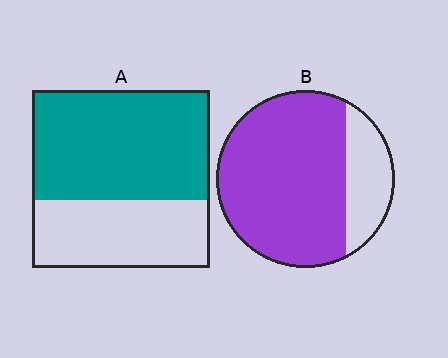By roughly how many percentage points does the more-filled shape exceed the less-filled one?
By roughly 15 percentage points (B over A).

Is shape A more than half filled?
Yes.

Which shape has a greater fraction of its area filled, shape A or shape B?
Shape B.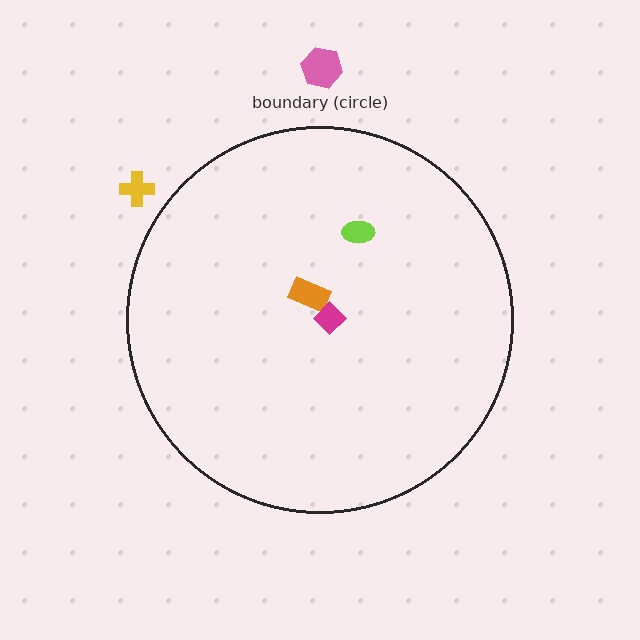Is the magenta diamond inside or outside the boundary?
Inside.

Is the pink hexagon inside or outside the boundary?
Outside.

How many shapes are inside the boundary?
3 inside, 2 outside.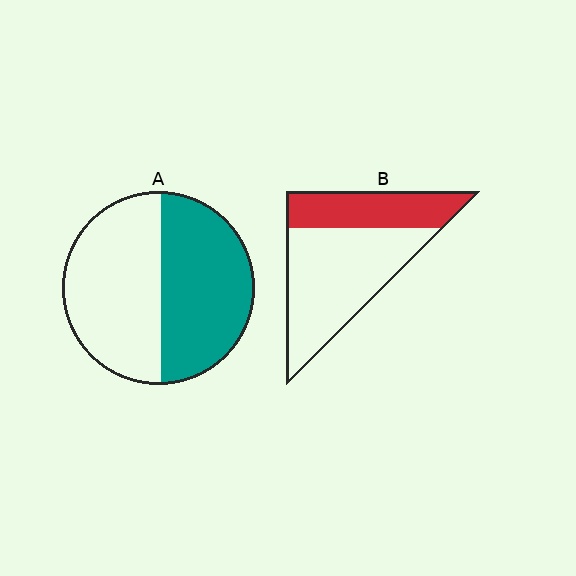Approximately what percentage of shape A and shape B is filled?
A is approximately 50% and B is approximately 35%.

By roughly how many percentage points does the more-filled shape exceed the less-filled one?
By roughly 15 percentage points (A over B).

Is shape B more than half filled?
No.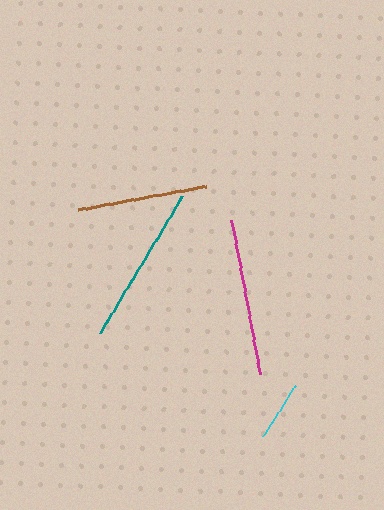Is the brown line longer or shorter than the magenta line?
The magenta line is longer than the brown line.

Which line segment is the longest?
The teal line is the longest at approximately 161 pixels.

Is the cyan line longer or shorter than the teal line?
The teal line is longer than the cyan line.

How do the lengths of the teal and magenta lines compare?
The teal and magenta lines are approximately the same length.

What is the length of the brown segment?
The brown segment is approximately 130 pixels long.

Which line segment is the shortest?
The cyan line is the shortest at approximately 61 pixels.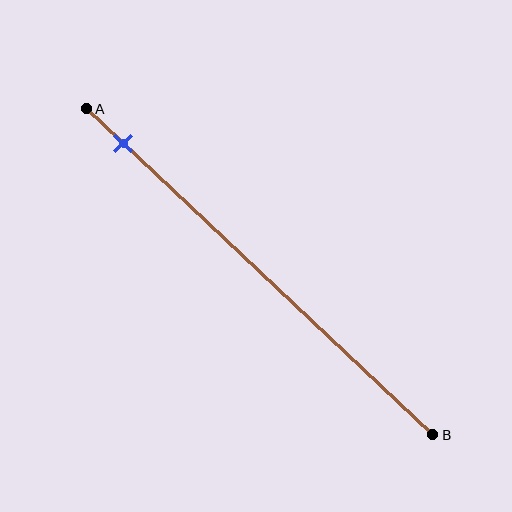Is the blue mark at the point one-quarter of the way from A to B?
No, the mark is at about 10% from A, not at the 25% one-quarter point.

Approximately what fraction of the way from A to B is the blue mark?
The blue mark is approximately 10% of the way from A to B.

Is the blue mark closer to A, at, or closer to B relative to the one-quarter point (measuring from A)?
The blue mark is closer to point A than the one-quarter point of segment AB.